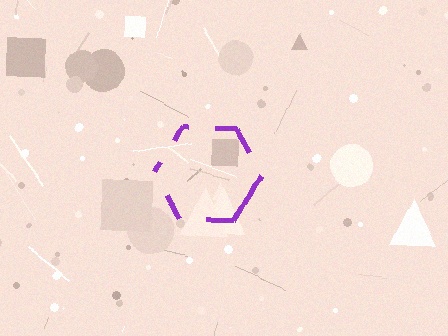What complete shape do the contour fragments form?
The contour fragments form a hexagon.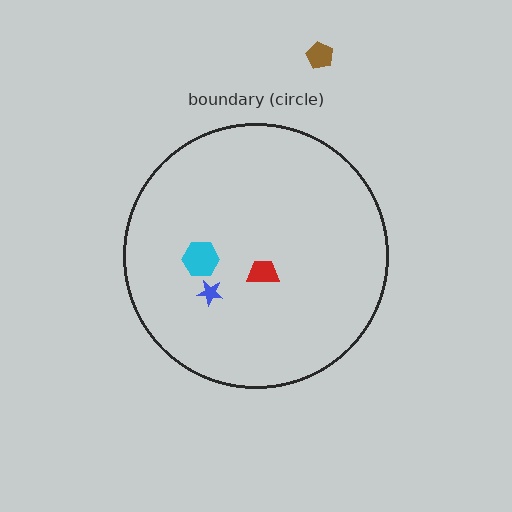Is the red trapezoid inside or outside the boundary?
Inside.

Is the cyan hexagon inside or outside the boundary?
Inside.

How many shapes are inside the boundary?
3 inside, 1 outside.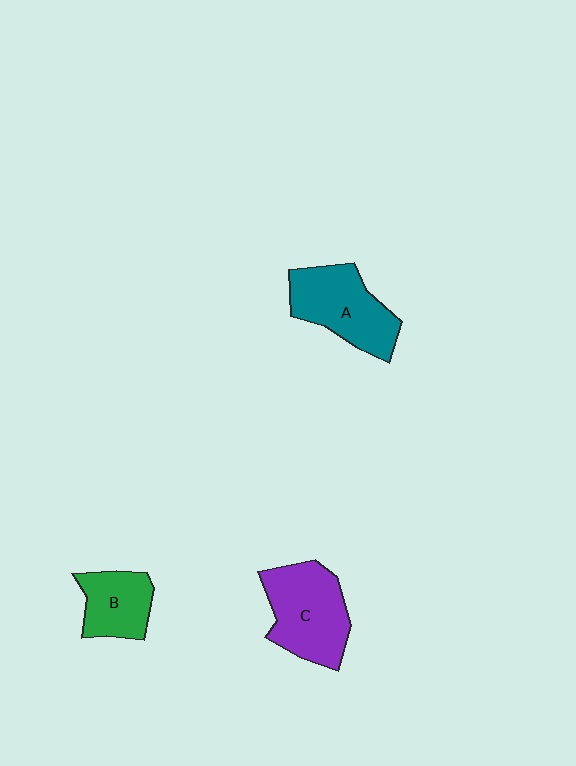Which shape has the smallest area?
Shape B (green).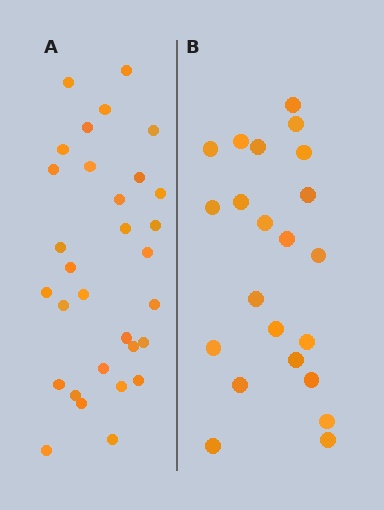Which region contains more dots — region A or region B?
Region A (the left region) has more dots.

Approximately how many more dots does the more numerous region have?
Region A has roughly 8 or so more dots than region B.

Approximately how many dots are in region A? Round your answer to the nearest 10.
About 30 dots. (The exact count is 31, which rounds to 30.)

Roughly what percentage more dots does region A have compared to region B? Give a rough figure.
About 40% more.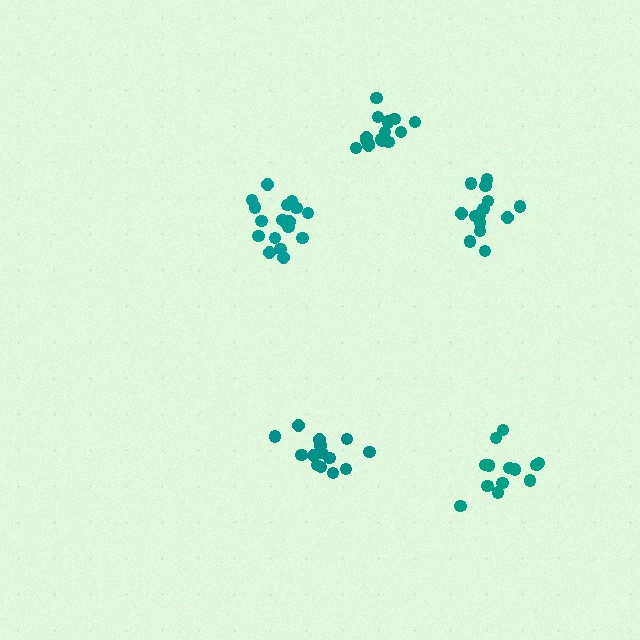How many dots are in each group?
Group 1: 14 dots, Group 2: 14 dots, Group 3: 18 dots, Group 4: 16 dots, Group 5: 13 dots (75 total).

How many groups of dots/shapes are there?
There are 5 groups.